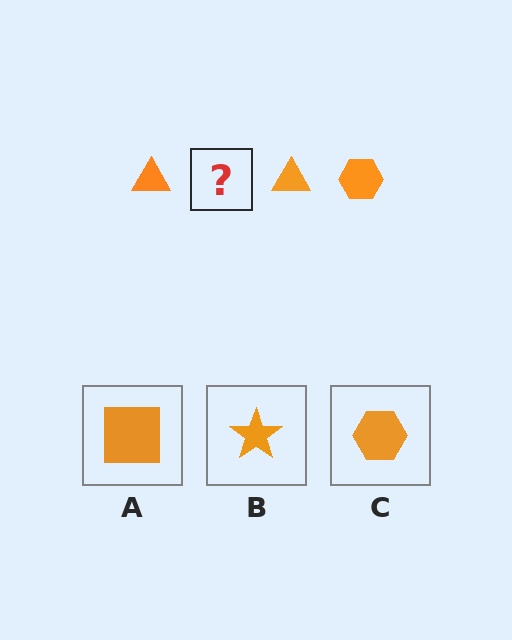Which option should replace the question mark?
Option C.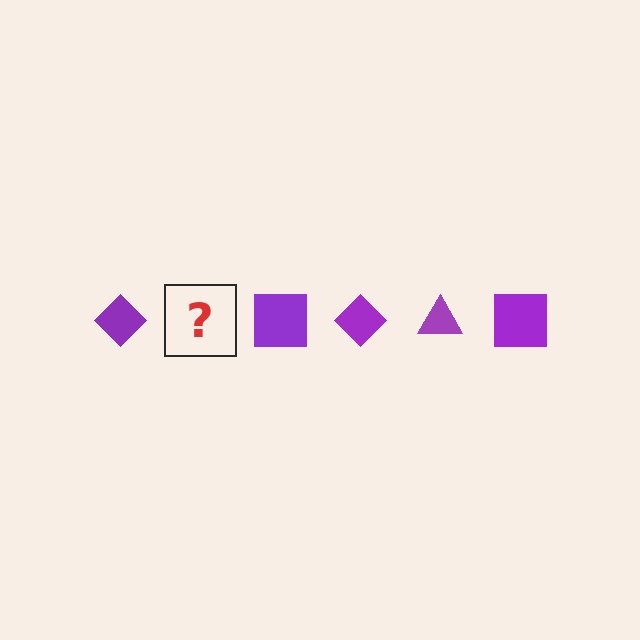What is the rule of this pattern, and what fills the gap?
The rule is that the pattern cycles through diamond, triangle, square shapes in purple. The gap should be filled with a purple triangle.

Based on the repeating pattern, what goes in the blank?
The blank should be a purple triangle.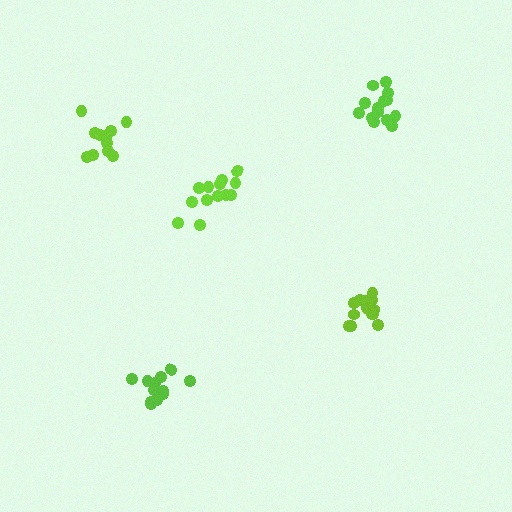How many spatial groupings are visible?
There are 5 spatial groupings.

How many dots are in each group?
Group 1: 14 dots, Group 2: 13 dots, Group 3: 15 dots, Group 4: 11 dots, Group 5: 13 dots (66 total).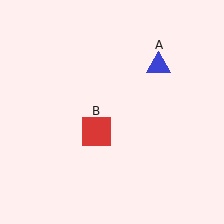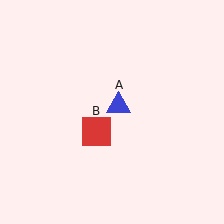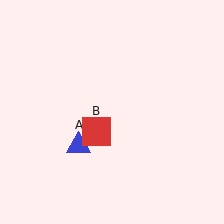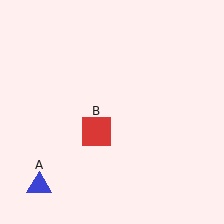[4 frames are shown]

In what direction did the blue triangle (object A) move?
The blue triangle (object A) moved down and to the left.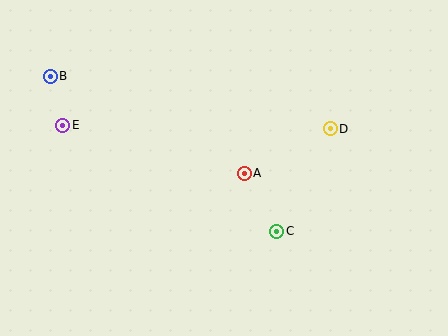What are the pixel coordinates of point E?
Point E is at (63, 125).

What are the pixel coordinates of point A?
Point A is at (244, 173).